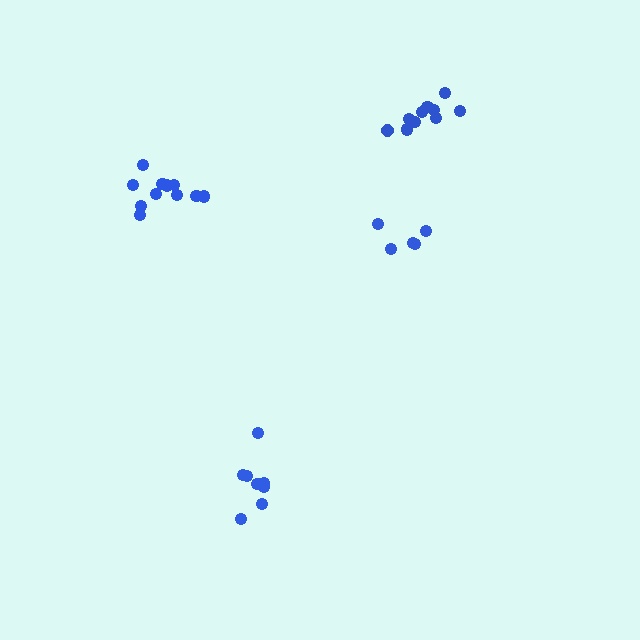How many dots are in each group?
Group 1: 10 dots, Group 2: 9 dots, Group 3: 11 dots, Group 4: 5 dots (35 total).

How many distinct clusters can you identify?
There are 4 distinct clusters.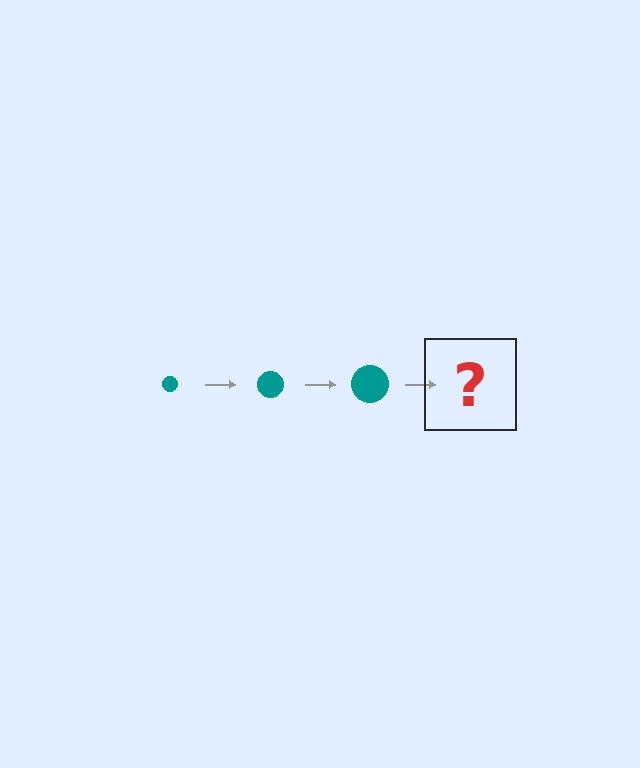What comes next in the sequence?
The next element should be a teal circle, larger than the previous one.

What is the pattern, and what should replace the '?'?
The pattern is that the circle gets progressively larger each step. The '?' should be a teal circle, larger than the previous one.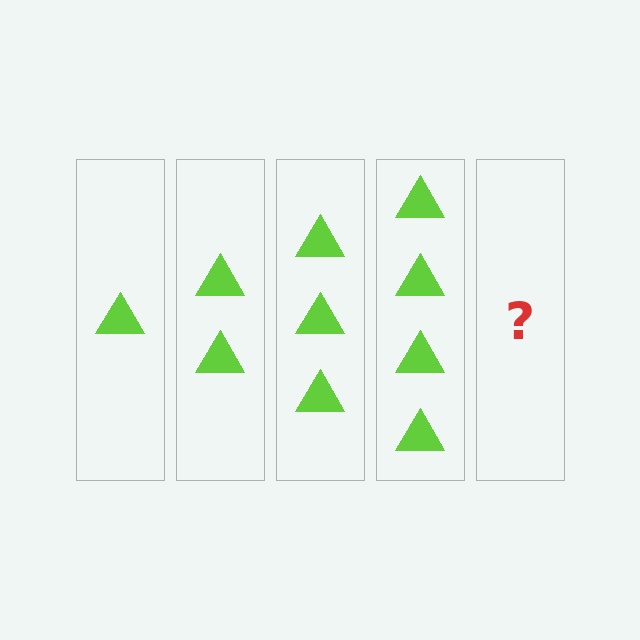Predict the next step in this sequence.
The next step is 5 triangles.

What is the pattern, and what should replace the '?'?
The pattern is that each step adds one more triangle. The '?' should be 5 triangles.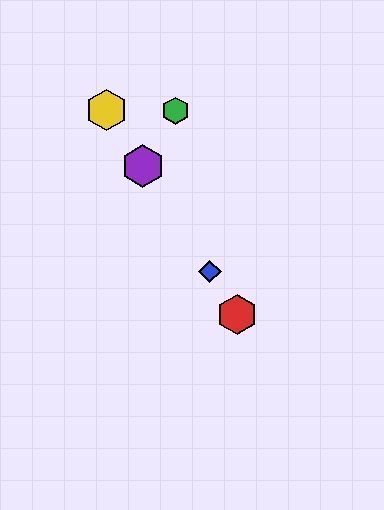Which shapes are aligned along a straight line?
The red hexagon, the blue diamond, the yellow hexagon, the purple hexagon are aligned along a straight line.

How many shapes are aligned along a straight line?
4 shapes (the red hexagon, the blue diamond, the yellow hexagon, the purple hexagon) are aligned along a straight line.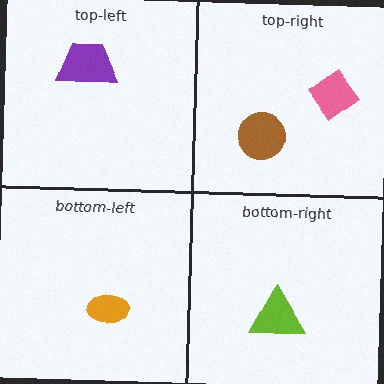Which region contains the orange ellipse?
The bottom-left region.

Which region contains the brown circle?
The top-right region.